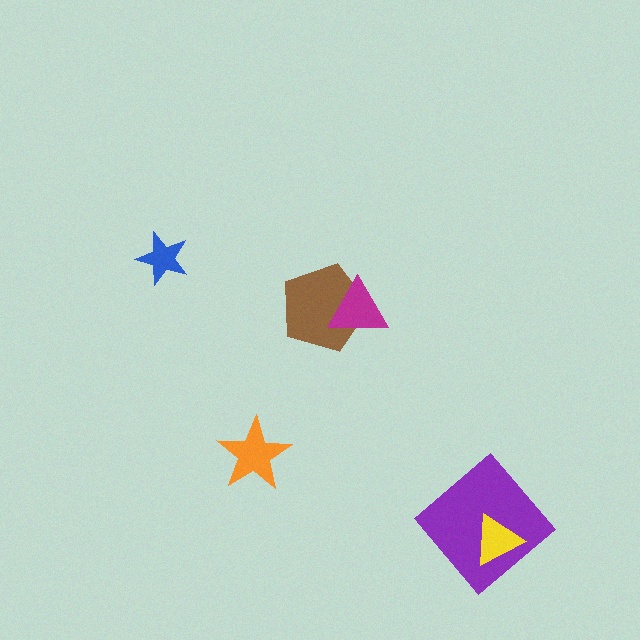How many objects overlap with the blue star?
0 objects overlap with the blue star.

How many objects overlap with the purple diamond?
1 object overlaps with the purple diamond.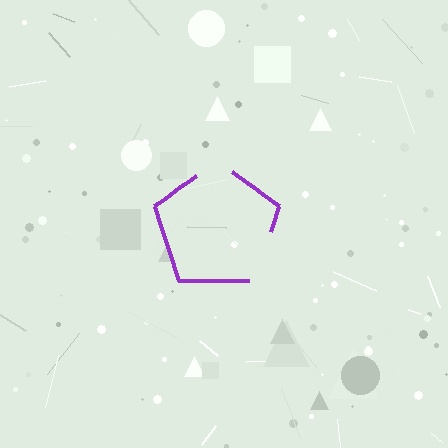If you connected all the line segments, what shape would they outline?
They would outline a pentagon.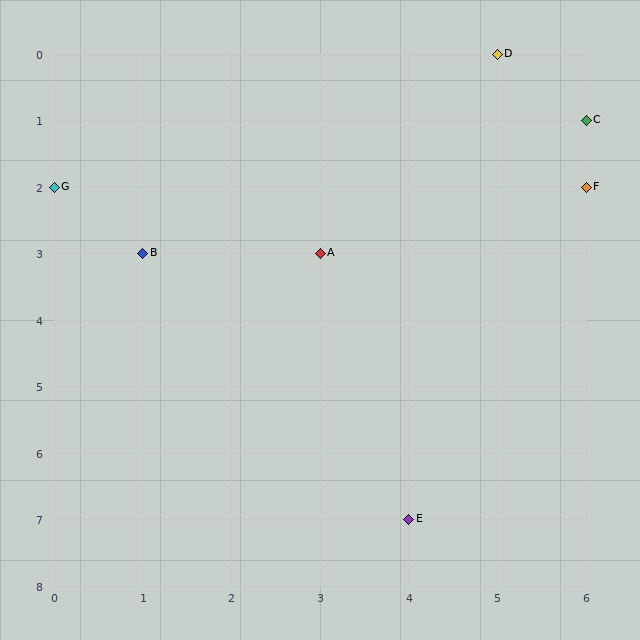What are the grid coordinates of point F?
Point F is at grid coordinates (6, 2).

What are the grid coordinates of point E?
Point E is at grid coordinates (4, 7).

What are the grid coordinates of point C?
Point C is at grid coordinates (6, 1).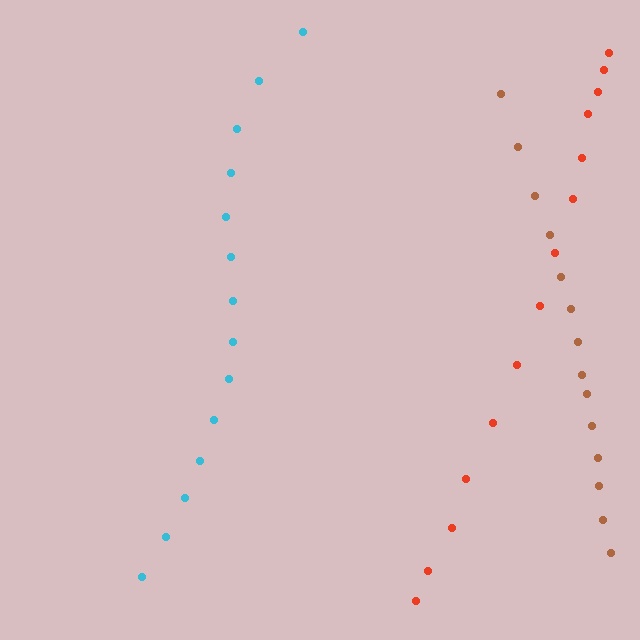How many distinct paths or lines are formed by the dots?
There are 3 distinct paths.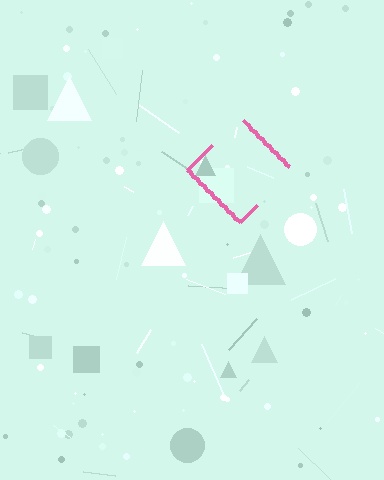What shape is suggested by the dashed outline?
The dashed outline suggests a diamond.